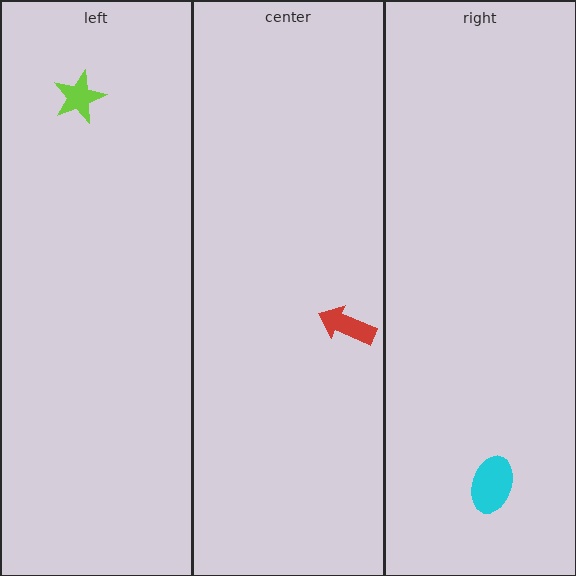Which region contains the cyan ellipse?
The right region.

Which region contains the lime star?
The left region.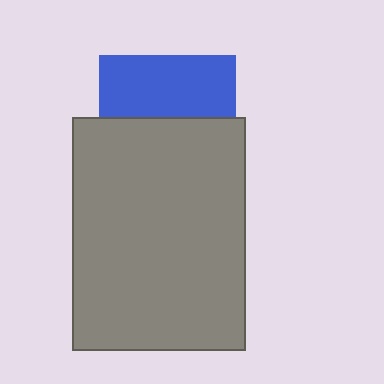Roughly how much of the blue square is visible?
About half of it is visible (roughly 46%).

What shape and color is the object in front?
The object in front is a gray rectangle.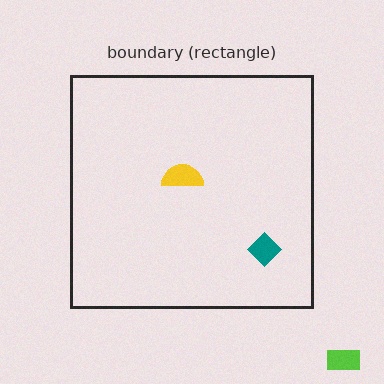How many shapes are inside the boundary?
2 inside, 1 outside.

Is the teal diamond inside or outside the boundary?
Inside.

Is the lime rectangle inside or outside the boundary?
Outside.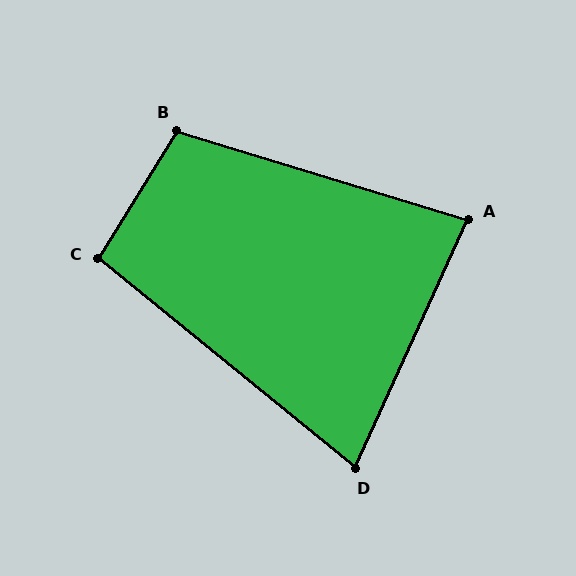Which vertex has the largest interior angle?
B, at approximately 105 degrees.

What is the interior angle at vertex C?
Approximately 98 degrees (obtuse).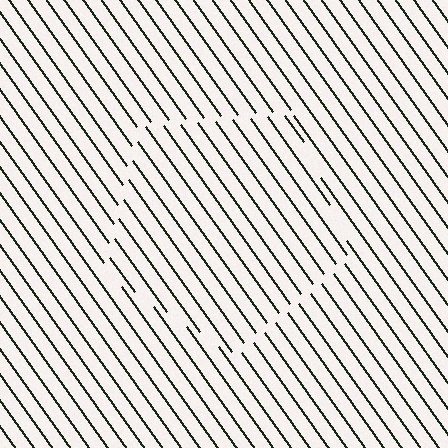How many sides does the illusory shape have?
5 sides — the line-ends trace a pentagon.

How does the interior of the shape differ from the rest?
The interior of the shape contains the same grating, shifted by half a period — the contour is defined by the phase discontinuity where line-ends from the inner and outer gratings abut.